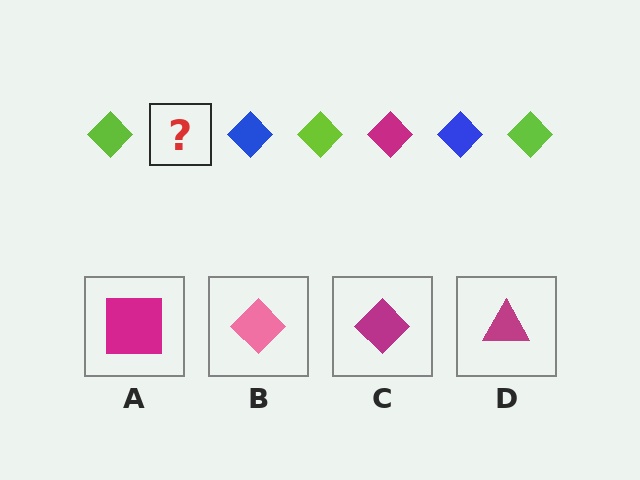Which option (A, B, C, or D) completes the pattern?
C.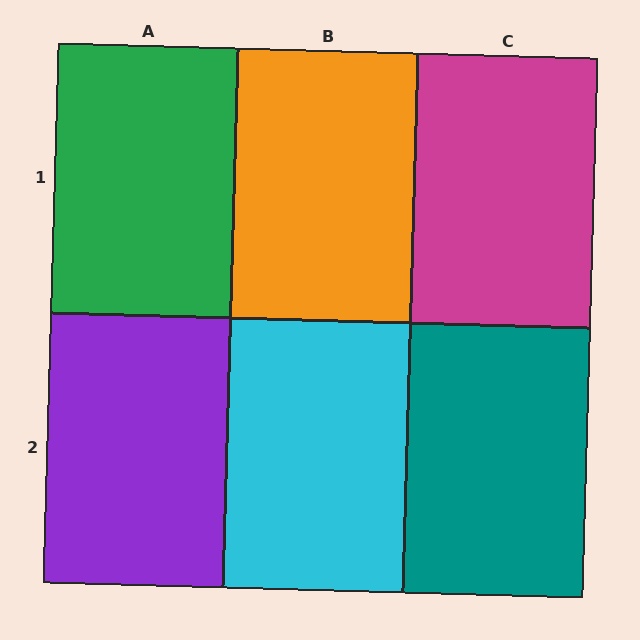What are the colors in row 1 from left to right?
Green, orange, magenta.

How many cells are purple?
1 cell is purple.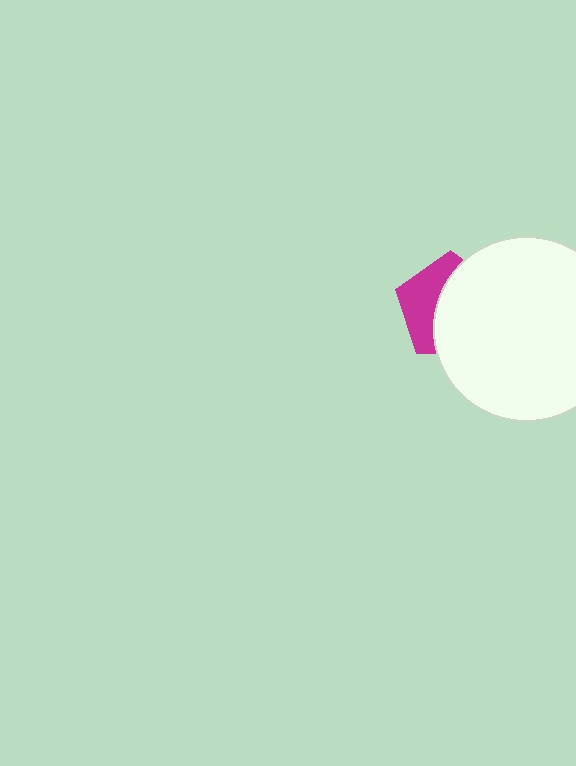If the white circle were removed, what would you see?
You would see the complete magenta pentagon.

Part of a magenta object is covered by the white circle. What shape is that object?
It is a pentagon.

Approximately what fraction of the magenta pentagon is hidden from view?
Roughly 61% of the magenta pentagon is hidden behind the white circle.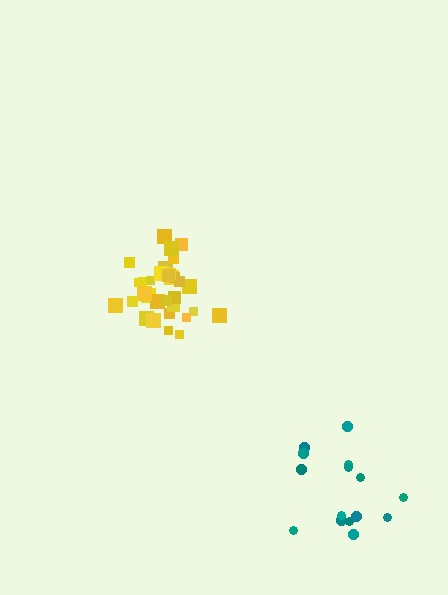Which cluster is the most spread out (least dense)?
Teal.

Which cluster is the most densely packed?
Yellow.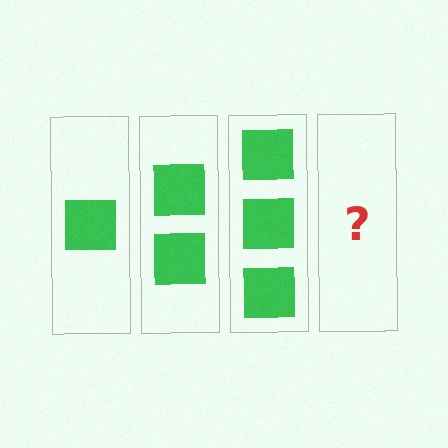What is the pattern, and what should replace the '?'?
The pattern is that each step adds one more square. The '?' should be 4 squares.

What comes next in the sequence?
The next element should be 4 squares.